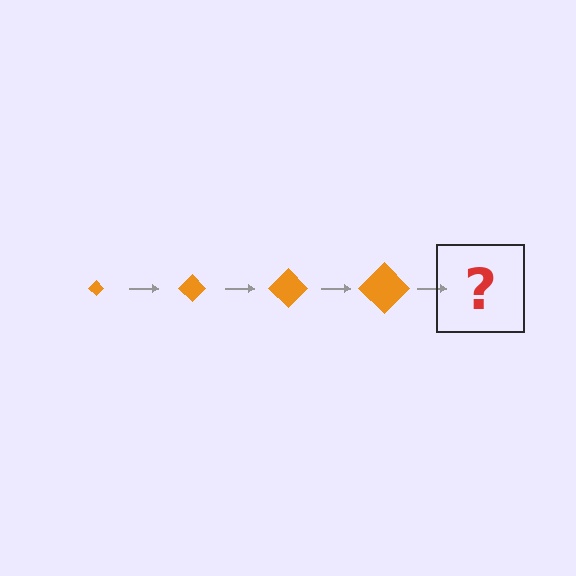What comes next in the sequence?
The next element should be an orange diamond, larger than the previous one.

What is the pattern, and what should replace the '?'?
The pattern is that the diamond gets progressively larger each step. The '?' should be an orange diamond, larger than the previous one.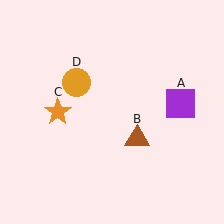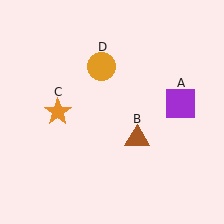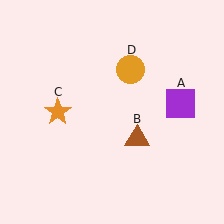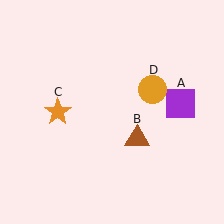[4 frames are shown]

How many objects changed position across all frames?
1 object changed position: orange circle (object D).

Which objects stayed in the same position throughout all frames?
Purple square (object A) and brown triangle (object B) and orange star (object C) remained stationary.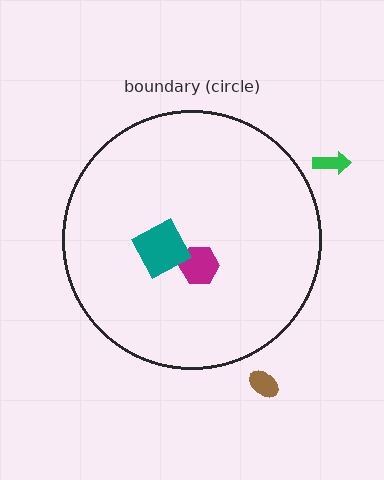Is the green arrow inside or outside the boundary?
Outside.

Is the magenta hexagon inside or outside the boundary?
Inside.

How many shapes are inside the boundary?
2 inside, 2 outside.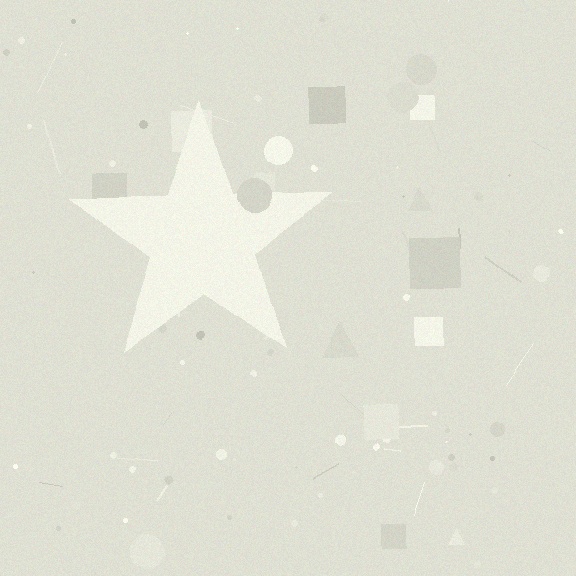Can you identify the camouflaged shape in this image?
The camouflaged shape is a star.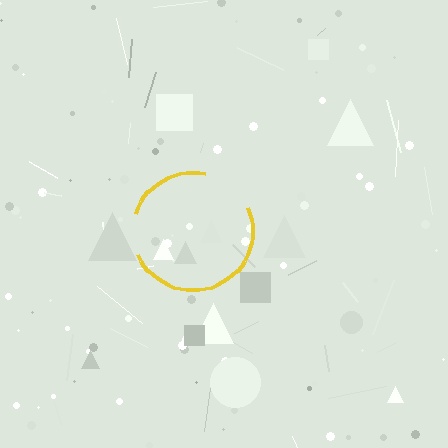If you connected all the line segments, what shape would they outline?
They would outline a circle.